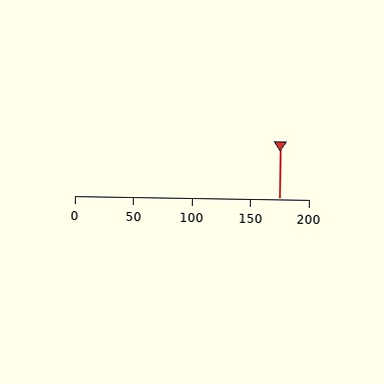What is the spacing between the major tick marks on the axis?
The major ticks are spaced 50 apart.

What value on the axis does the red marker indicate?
The marker indicates approximately 175.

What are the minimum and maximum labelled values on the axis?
The axis runs from 0 to 200.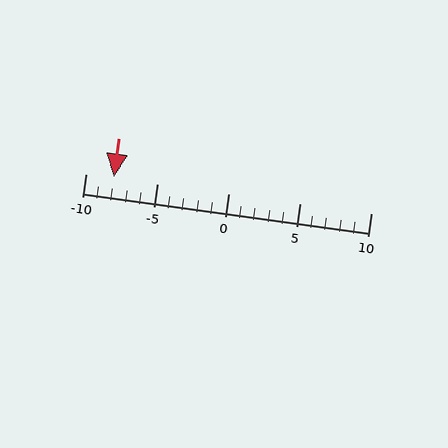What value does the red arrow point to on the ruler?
The red arrow points to approximately -8.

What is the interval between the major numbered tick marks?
The major tick marks are spaced 5 units apart.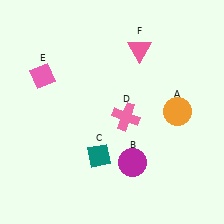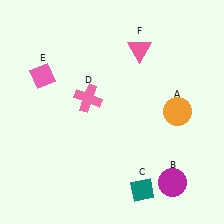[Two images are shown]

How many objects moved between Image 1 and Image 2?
3 objects moved between the two images.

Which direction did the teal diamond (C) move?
The teal diamond (C) moved right.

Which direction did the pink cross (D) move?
The pink cross (D) moved left.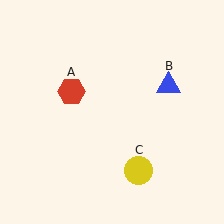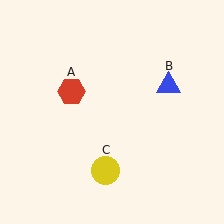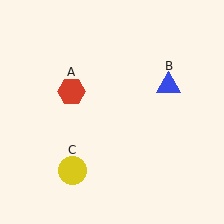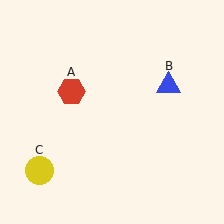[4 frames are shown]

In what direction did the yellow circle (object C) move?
The yellow circle (object C) moved left.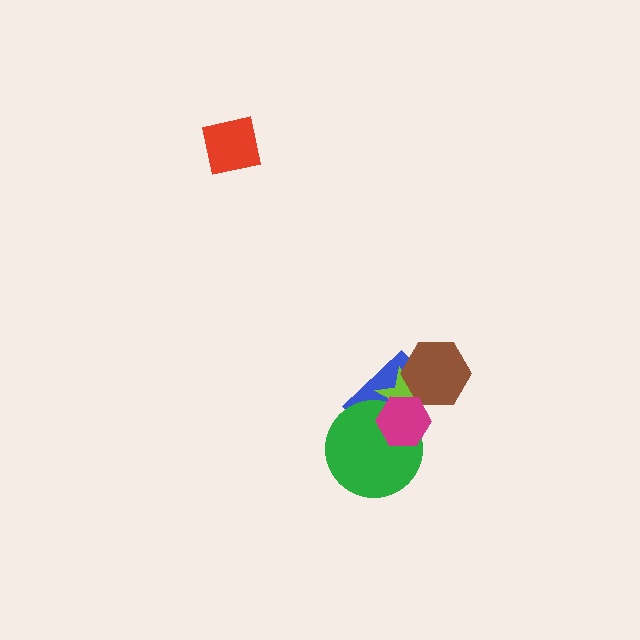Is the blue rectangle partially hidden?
Yes, it is partially covered by another shape.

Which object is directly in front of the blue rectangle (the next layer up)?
The lime star is directly in front of the blue rectangle.